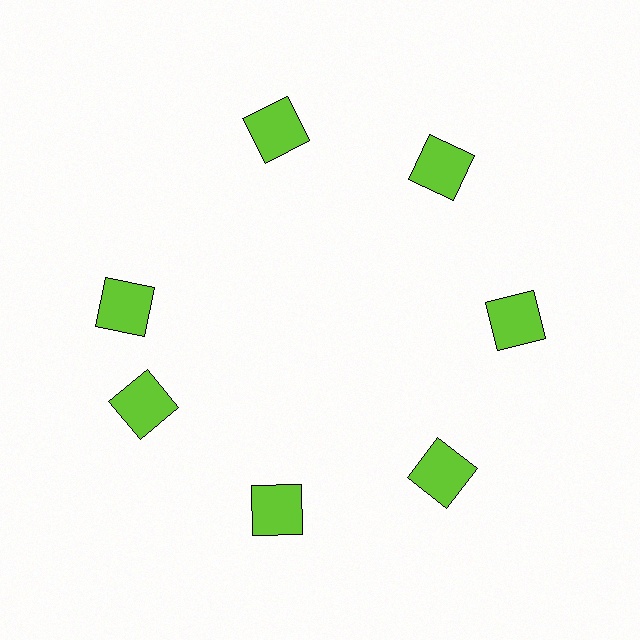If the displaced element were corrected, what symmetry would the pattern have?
It would have 7-fold rotational symmetry — the pattern would map onto itself every 51 degrees.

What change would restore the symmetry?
The symmetry would be restored by rotating it back into even spacing with its neighbors so that all 7 squares sit at equal angles and equal distance from the center.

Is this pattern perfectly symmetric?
No. The 7 lime squares are arranged in a ring, but one element near the 10 o'clock position is rotated out of alignment along the ring, breaking the 7-fold rotational symmetry.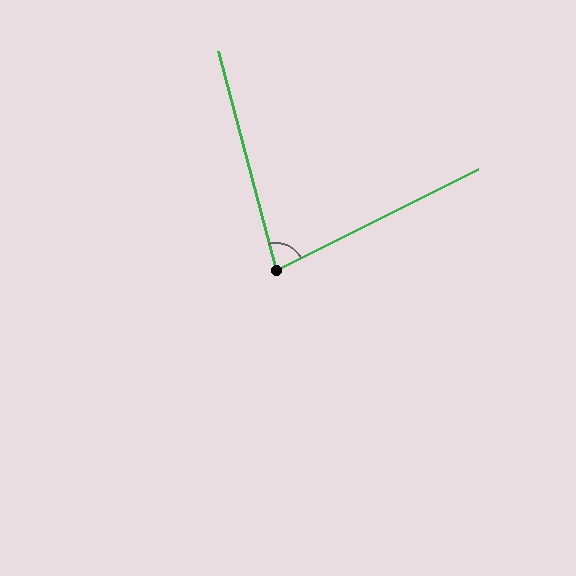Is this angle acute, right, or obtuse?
It is acute.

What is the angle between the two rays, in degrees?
Approximately 78 degrees.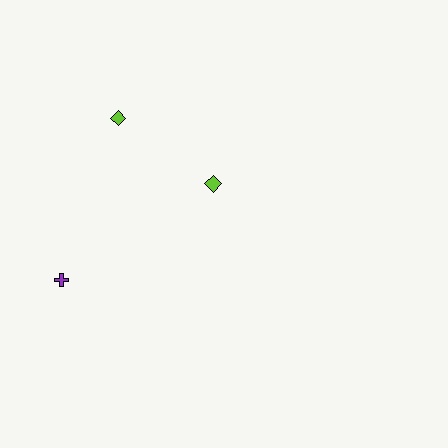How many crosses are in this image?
There is 1 cross.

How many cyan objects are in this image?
There are no cyan objects.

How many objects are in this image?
There are 3 objects.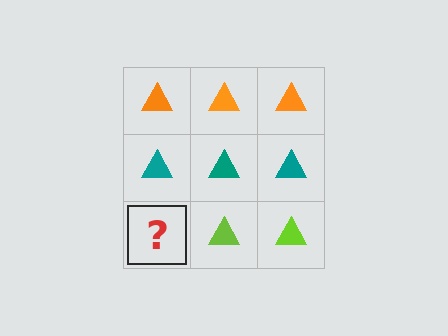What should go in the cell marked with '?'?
The missing cell should contain a lime triangle.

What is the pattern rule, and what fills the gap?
The rule is that each row has a consistent color. The gap should be filled with a lime triangle.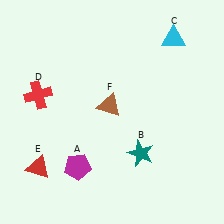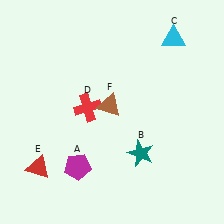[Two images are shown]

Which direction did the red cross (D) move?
The red cross (D) moved right.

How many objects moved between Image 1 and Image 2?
1 object moved between the two images.